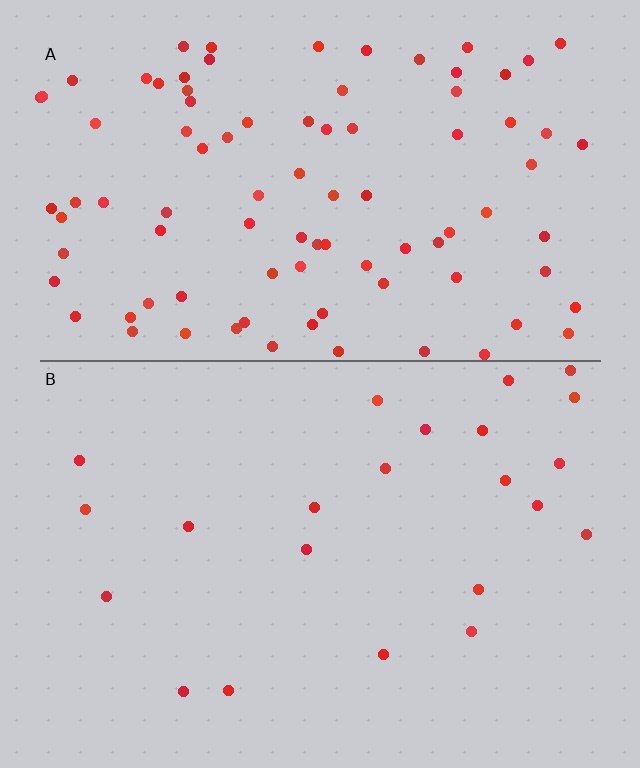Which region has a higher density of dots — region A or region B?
A (the top).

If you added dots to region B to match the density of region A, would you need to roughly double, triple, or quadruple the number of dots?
Approximately quadruple.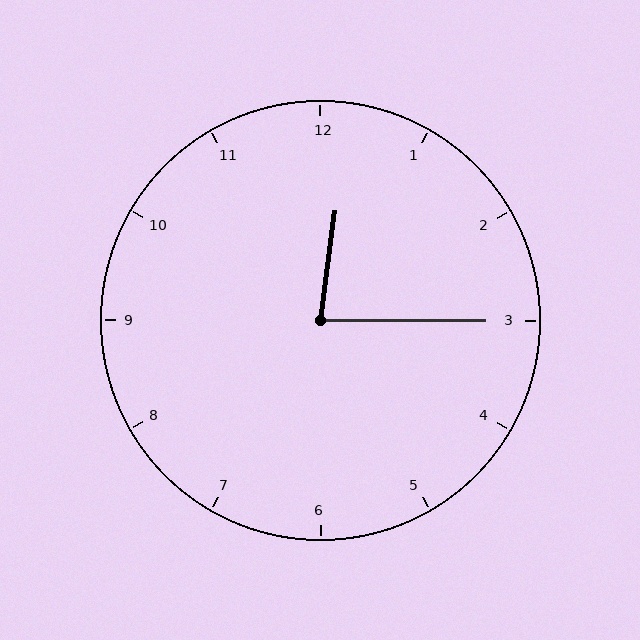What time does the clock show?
12:15.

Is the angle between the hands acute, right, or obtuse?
It is acute.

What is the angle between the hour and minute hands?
Approximately 82 degrees.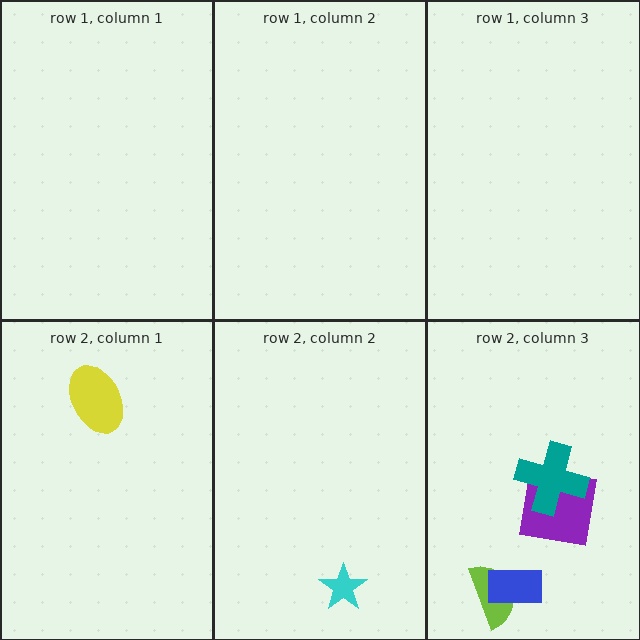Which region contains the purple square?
The row 2, column 3 region.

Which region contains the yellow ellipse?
The row 2, column 1 region.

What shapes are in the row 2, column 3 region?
The purple square, the teal cross, the lime semicircle, the blue rectangle.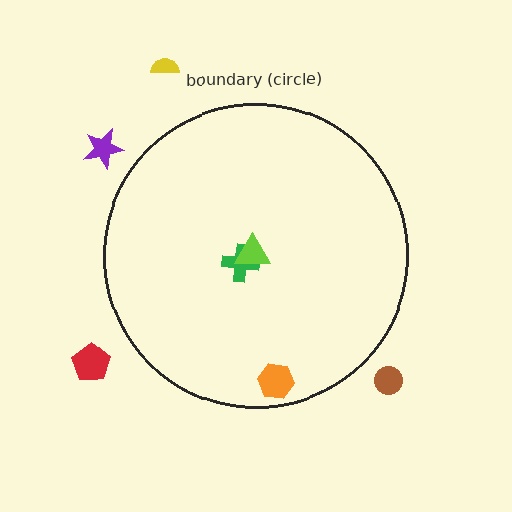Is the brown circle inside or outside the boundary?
Outside.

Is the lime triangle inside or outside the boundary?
Inside.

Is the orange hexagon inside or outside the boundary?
Inside.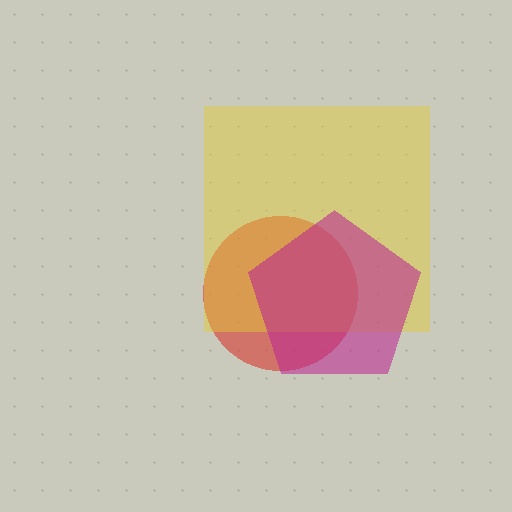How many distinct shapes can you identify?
There are 3 distinct shapes: a red circle, a yellow square, a magenta pentagon.